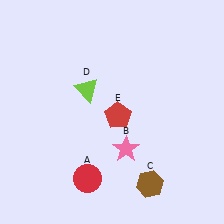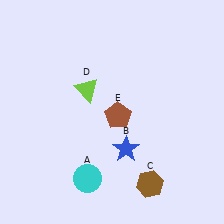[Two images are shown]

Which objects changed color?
A changed from red to cyan. B changed from pink to blue. E changed from red to brown.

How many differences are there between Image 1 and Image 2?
There are 3 differences between the two images.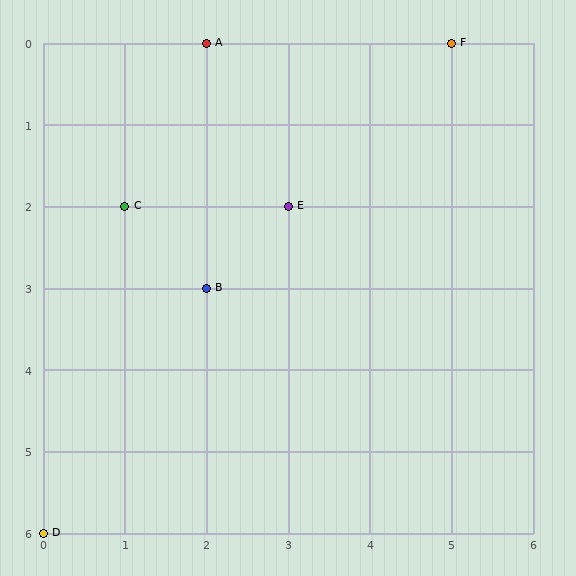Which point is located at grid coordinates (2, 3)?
Point B is at (2, 3).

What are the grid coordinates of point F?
Point F is at grid coordinates (5, 0).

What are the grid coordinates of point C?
Point C is at grid coordinates (1, 2).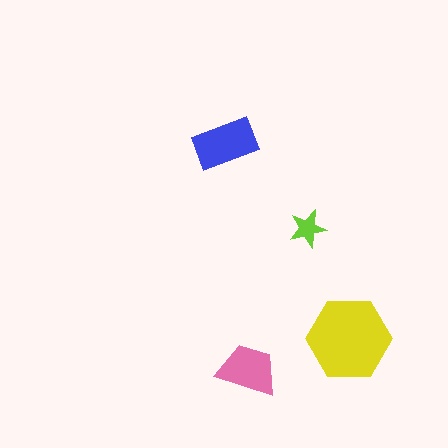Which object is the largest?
The yellow hexagon.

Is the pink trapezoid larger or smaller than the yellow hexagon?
Smaller.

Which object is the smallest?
The lime star.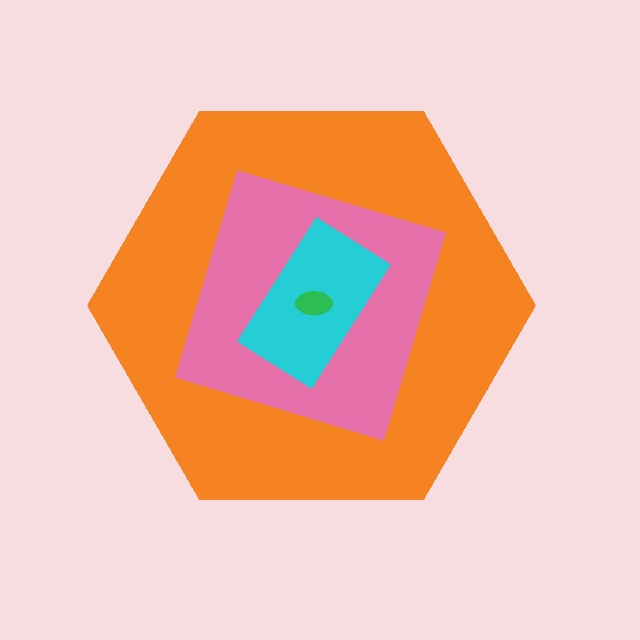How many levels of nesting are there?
4.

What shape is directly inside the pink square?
The cyan rectangle.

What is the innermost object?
The green ellipse.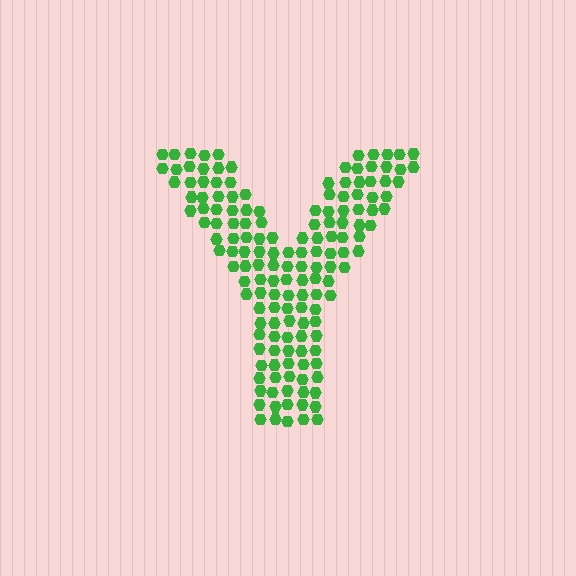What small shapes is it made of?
It is made of small hexagons.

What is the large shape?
The large shape is the letter Y.